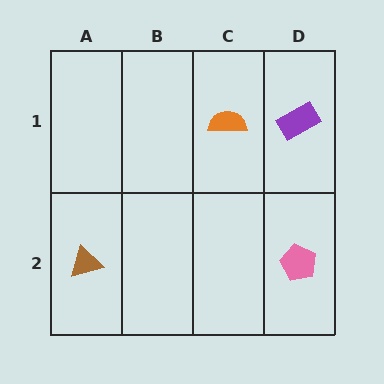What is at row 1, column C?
An orange semicircle.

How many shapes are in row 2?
2 shapes.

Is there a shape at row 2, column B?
No, that cell is empty.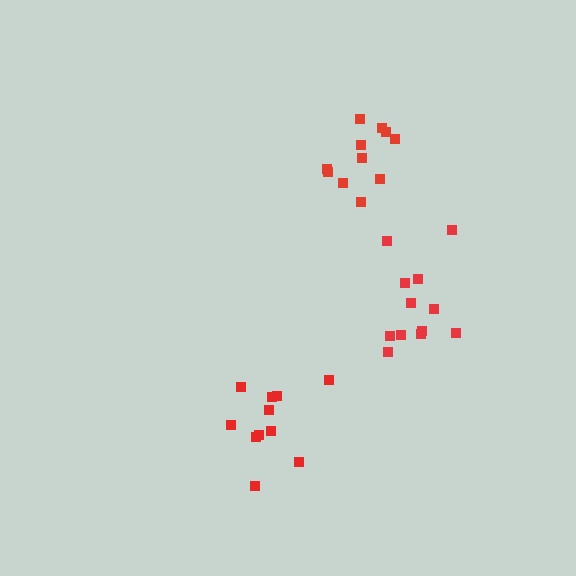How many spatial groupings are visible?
There are 3 spatial groupings.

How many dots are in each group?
Group 1: 11 dots, Group 2: 11 dots, Group 3: 12 dots (34 total).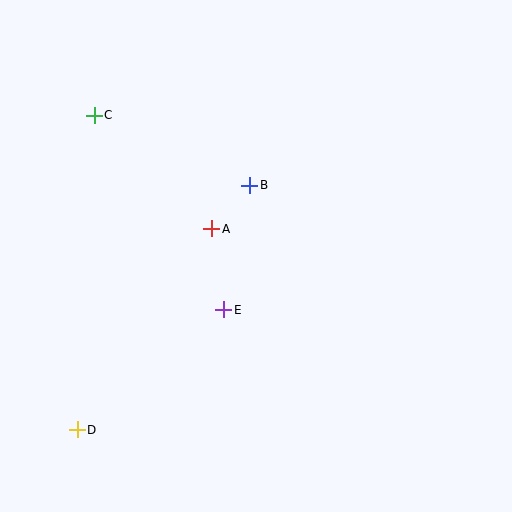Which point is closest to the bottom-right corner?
Point E is closest to the bottom-right corner.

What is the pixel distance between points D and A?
The distance between D and A is 242 pixels.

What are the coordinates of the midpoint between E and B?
The midpoint between E and B is at (237, 248).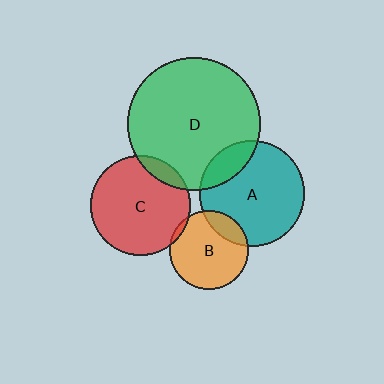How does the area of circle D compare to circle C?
Approximately 1.8 times.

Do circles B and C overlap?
Yes.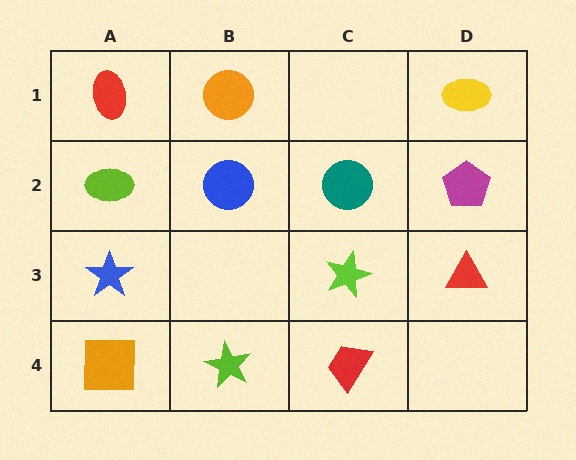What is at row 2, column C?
A teal circle.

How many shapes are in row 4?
3 shapes.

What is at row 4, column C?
A red trapezoid.